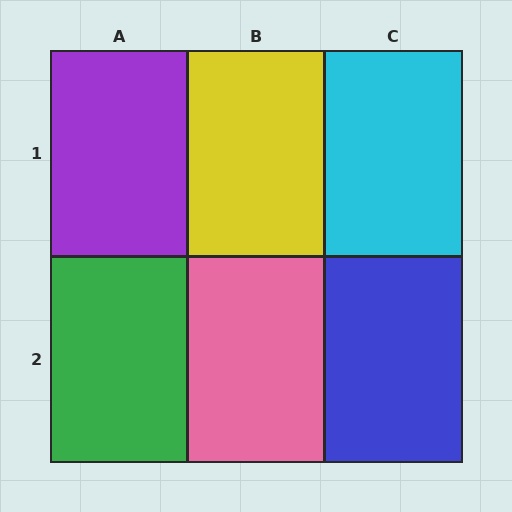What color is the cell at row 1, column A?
Purple.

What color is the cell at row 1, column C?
Cyan.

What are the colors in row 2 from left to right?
Green, pink, blue.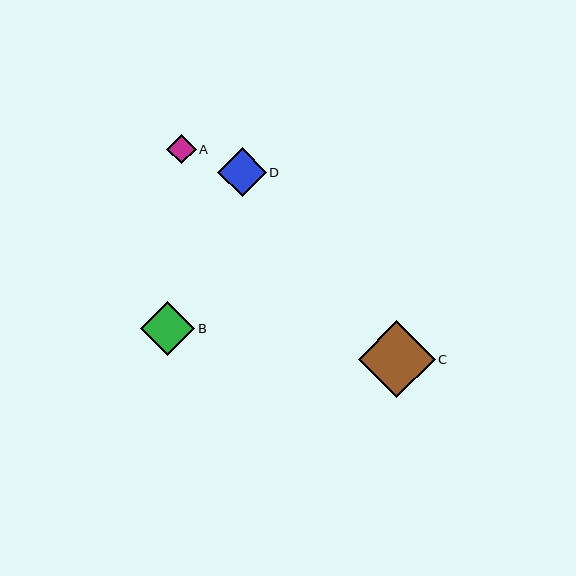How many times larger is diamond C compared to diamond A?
Diamond C is approximately 2.6 times the size of diamond A.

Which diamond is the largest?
Diamond C is the largest with a size of approximately 76 pixels.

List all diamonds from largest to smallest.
From largest to smallest: C, B, D, A.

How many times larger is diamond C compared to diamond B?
Diamond C is approximately 1.4 times the size of diamond B.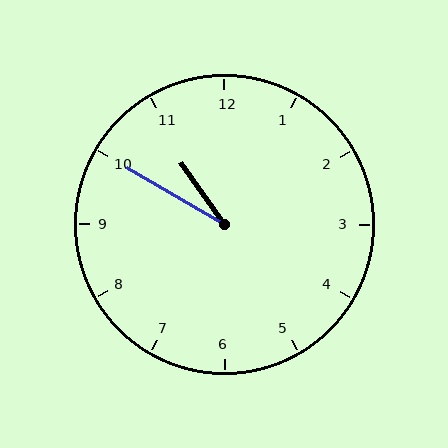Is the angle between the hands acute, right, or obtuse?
It is acute.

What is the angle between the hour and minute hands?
Approximately 25 degrees.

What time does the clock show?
10:50.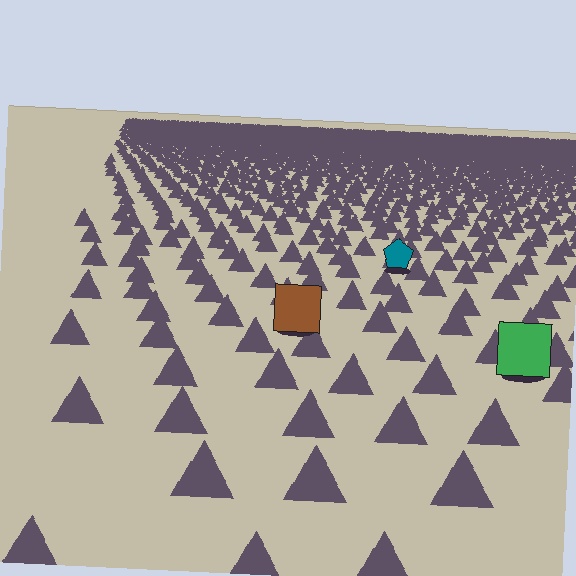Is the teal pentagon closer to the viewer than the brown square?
No. The brown square is closer — you can tell from the texture gradient: the ground texture is coarser near it.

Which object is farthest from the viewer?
The teal pentagon is farthest from the viewer. It appears smaller and the ground texture around it is denser.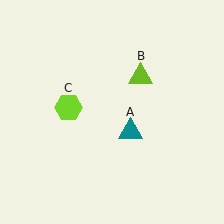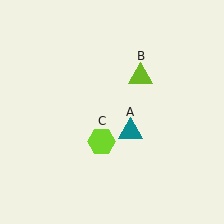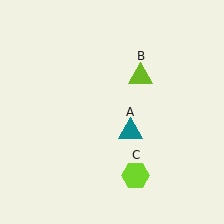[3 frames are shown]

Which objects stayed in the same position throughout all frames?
Teal triangle (object A) and lime triangle (object B) remained stationary.